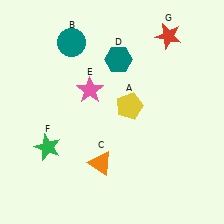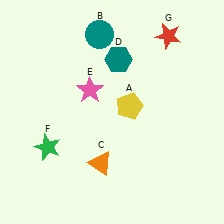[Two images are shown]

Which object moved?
The teal circle (B) moved right.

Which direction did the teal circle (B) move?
The teal circle (B) moved right.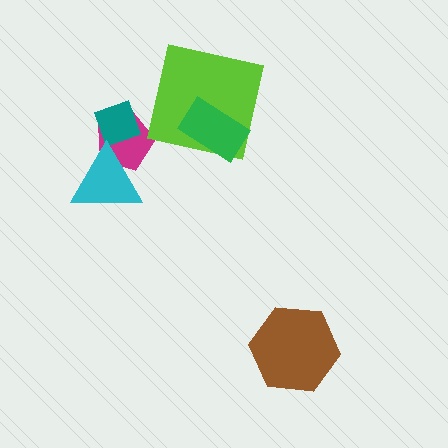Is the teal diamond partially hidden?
Yes, it is partially covered by another shape.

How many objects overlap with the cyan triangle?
2 objects overlap with the cyan triangle.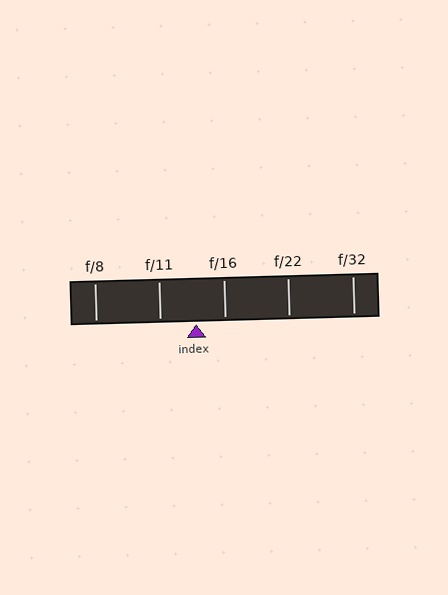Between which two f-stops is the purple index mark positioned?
The index mark is between f/11 and f/16.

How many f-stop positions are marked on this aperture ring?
There are 5 f-stop positions marked.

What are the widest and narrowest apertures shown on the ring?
The widest aperture shown is f/8 and the narrowest is f/32.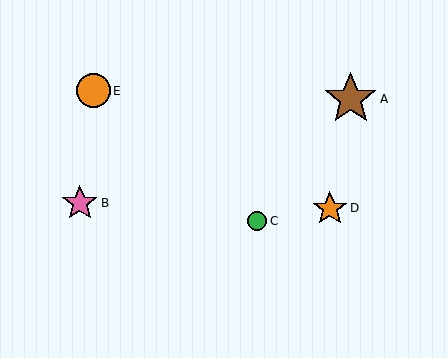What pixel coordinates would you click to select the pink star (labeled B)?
Click at (80, 203) to select the pink star B.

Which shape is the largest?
The brown star (labeled A) is the largest.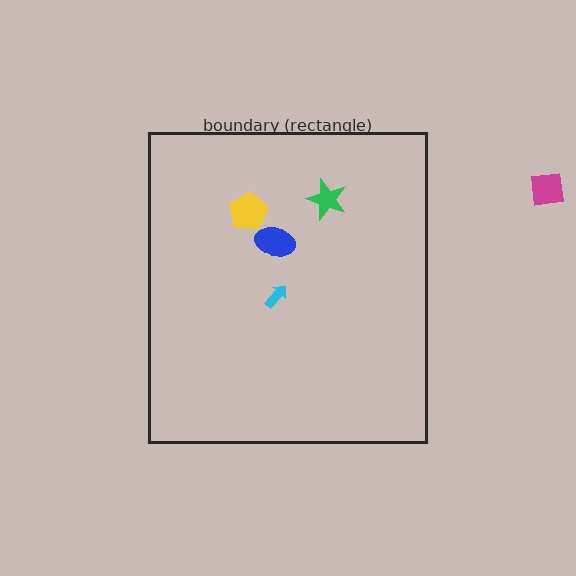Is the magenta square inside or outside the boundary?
Outside.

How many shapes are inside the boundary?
4 inside, 1 outside.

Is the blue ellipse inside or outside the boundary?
Inside.